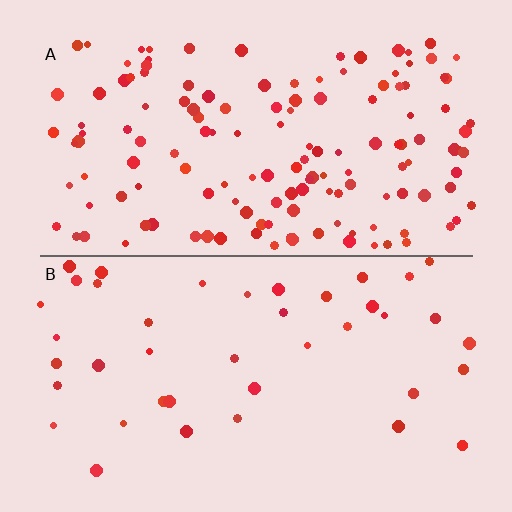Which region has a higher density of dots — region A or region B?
A (the top).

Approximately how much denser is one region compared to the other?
Approximately 3.5× — region A over region B.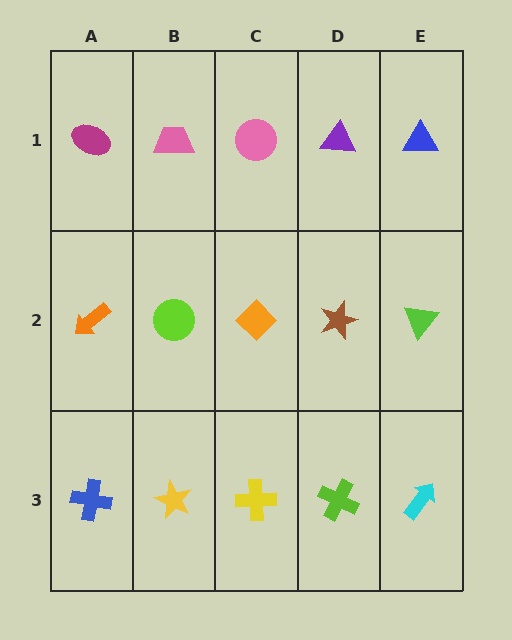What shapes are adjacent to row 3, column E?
A lime triangle (row 2, column E), a lime cross (row 3, column D).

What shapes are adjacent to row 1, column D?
A brown star (row 2, column D), a pink circle (row 1, column C), a blue triangle (row 1, column E).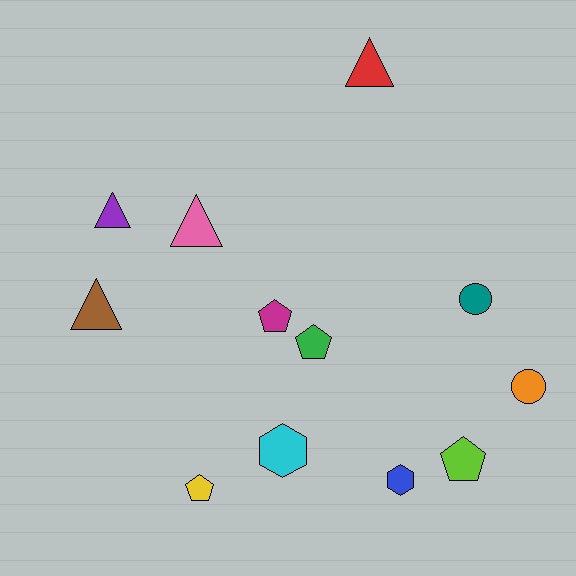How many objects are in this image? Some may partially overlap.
There are 12 objects.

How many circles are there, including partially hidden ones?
There are 2 circles.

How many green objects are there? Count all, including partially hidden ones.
There is 1 green object.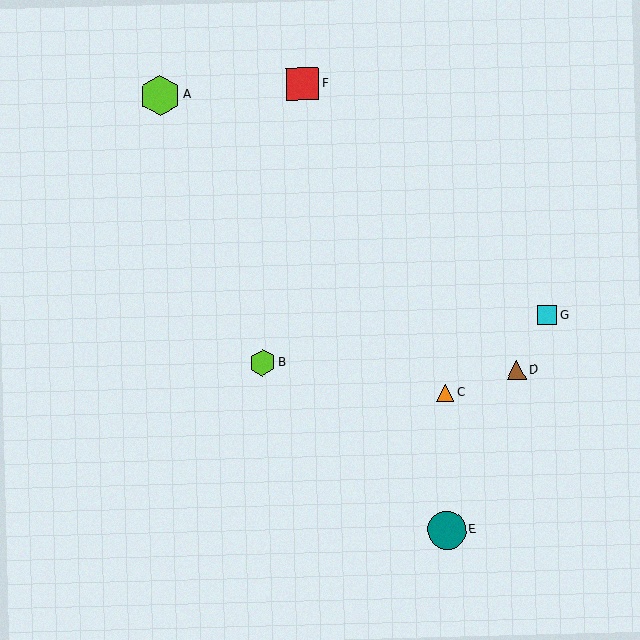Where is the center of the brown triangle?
The center of the brown triangle is at (517, 370).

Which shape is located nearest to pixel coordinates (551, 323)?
The cyan square (labeled G) at (547, 315) is nearest to that location.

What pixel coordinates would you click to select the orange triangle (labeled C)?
Click at (445, 393) to select the orange triangle C.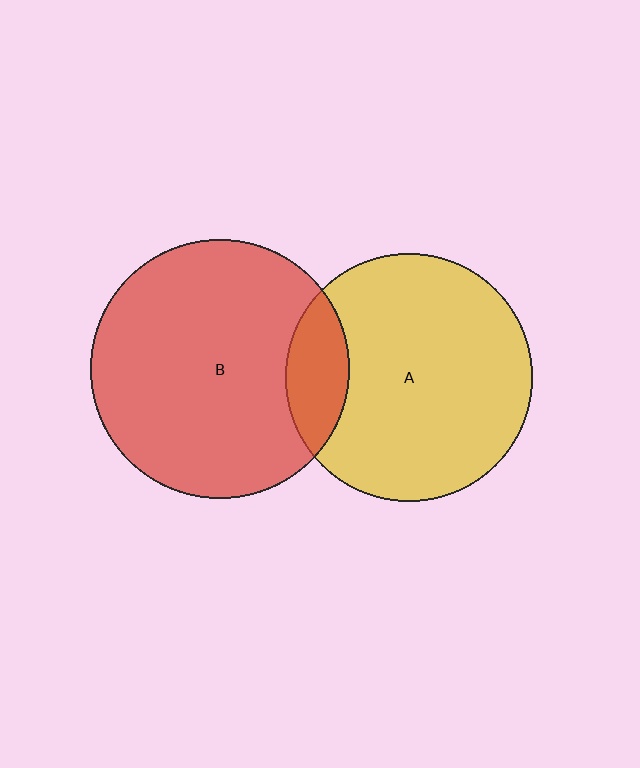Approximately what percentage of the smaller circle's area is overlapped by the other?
Approximately 15%.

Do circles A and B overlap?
Yes.